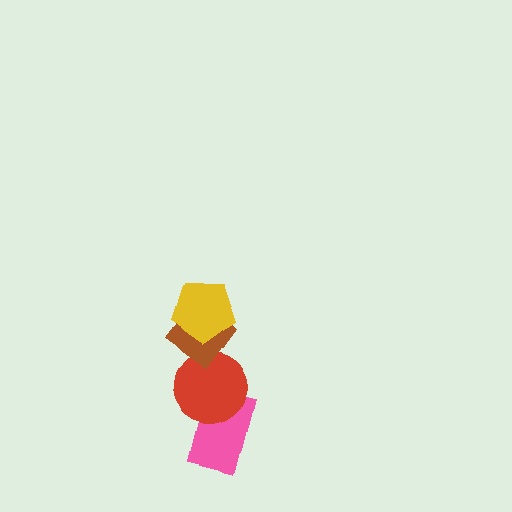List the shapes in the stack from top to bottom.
From top to bottom: the yellow pentagon, the brown diamond, the red circle, the pink rectangle.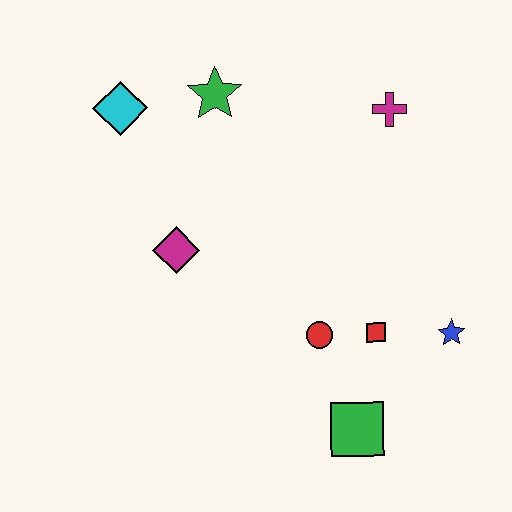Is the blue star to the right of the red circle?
Yes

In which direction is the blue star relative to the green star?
The blue star is below the green star.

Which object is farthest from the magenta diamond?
The blue star is farthest from the magenta diamond.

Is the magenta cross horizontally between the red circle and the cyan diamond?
No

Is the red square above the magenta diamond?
No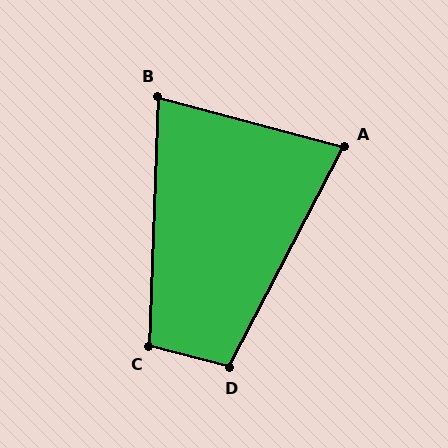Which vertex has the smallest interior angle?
B, at approximately 77 degrees.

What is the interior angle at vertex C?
Approximately 103 degrees (obtuse).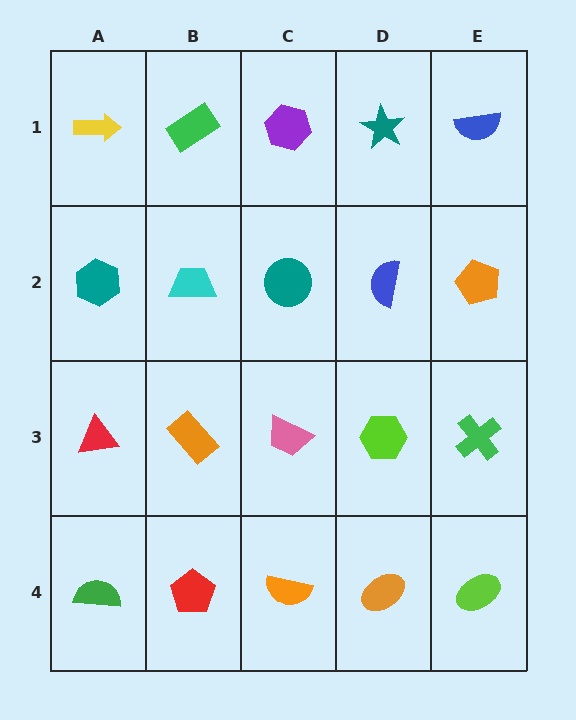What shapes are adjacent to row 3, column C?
A teal circle (row 2, column C), an orange semicircle (row 4, column C), an orange rectangle (row 3, column B), a lime hexagon (row 3, column D).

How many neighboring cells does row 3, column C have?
4.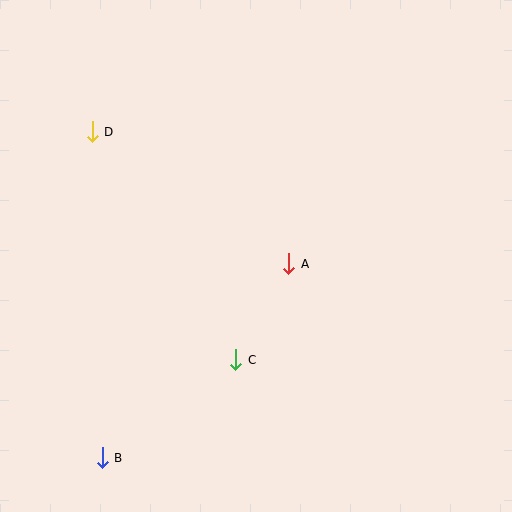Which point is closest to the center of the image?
Point A at (289, 264) is closest to the center.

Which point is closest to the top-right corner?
Point A is closest to the top-right corner.